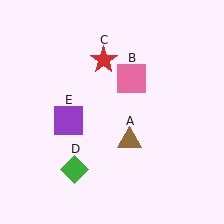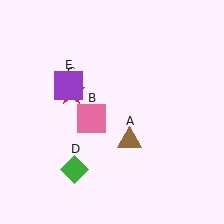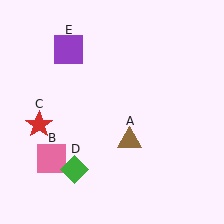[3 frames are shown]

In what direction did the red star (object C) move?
The red star (object C) moved down and to the left.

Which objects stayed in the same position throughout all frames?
Brown triangle (object A) and green diamond (object D) remained stationary.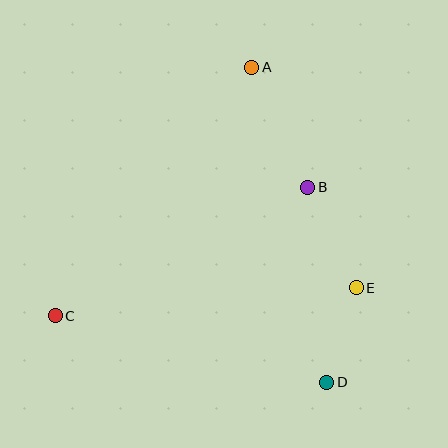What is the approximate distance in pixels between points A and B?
The distance between A and B is approximately 133 pixels.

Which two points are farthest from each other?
Points A and D are farthest from each other.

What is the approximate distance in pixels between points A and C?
The distance between A and C is approximately 317 pixels.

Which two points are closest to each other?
Points D and E are closest to each other.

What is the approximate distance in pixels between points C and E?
The distance between C and E is approximately 302 pixels.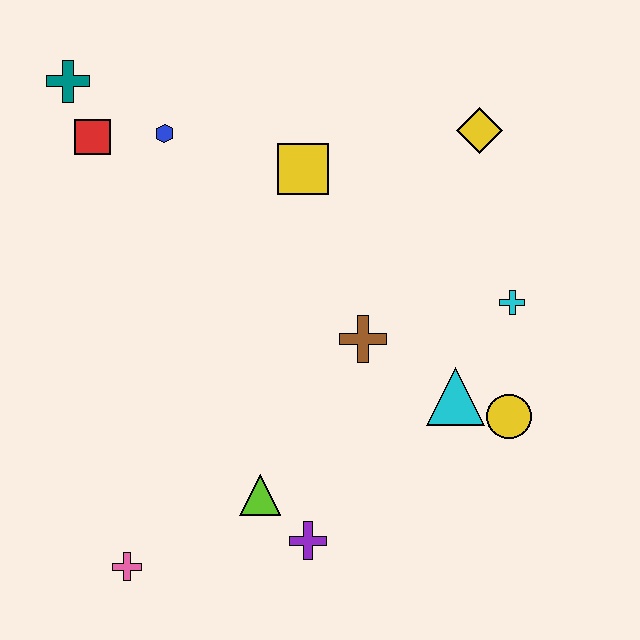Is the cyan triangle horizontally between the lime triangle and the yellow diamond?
Yes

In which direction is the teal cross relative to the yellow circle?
The teal cross is to the left of the yellow circle.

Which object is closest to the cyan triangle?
The yellow circle is closest to the cyan triangle.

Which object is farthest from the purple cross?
The teal cross is farthest from the purple cross.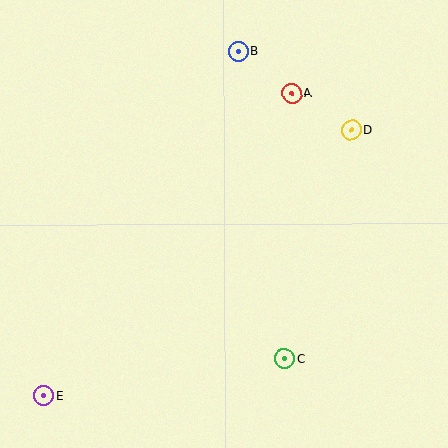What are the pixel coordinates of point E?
Point E is at (44, 396).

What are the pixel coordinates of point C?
Point C is at (284, 359).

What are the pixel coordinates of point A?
Point A is at (292, 93).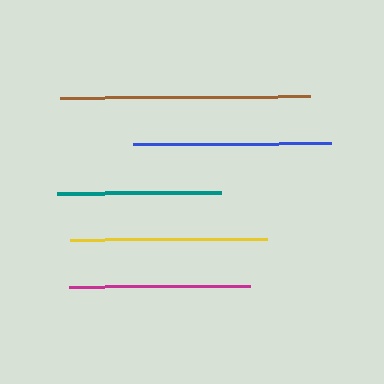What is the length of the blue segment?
The blue segment is approximately 198 pixels long.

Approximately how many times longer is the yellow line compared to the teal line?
The yellow line is approximately 1.2 times the length of the teal line.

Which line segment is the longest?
The brown line is the longest at approximately 251 pixels.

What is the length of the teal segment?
The teal segment is approximately 165 pixels long.